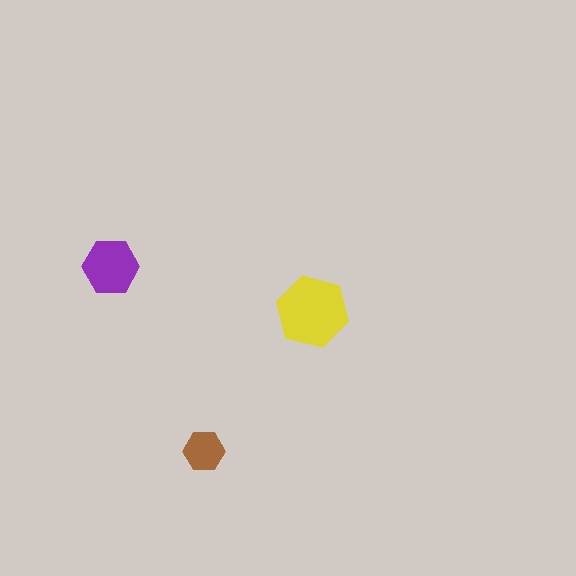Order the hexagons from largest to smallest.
the yellow one, the purple one, the brown one.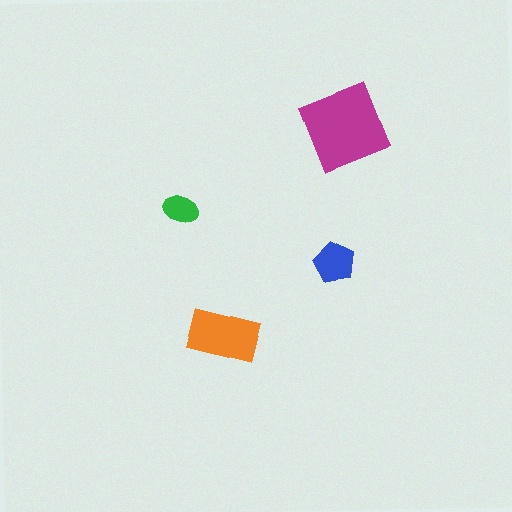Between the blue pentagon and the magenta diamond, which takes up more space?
The magenta diamond.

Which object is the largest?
The magenta diamond.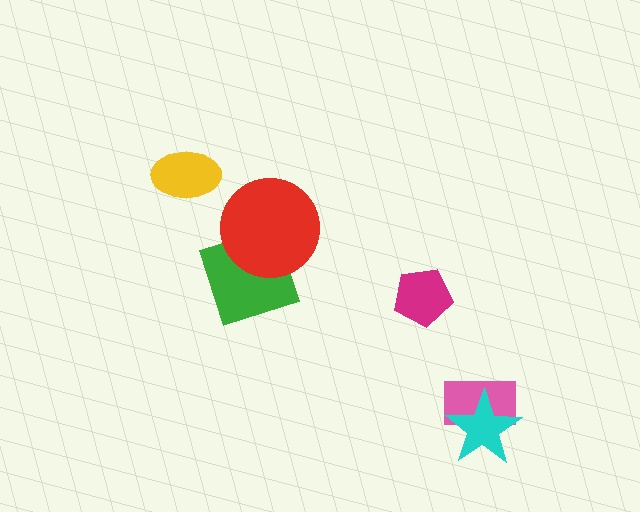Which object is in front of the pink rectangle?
The cyan star is in front of the pink rectangle.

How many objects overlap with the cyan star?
1 object overlaps with the cyan star.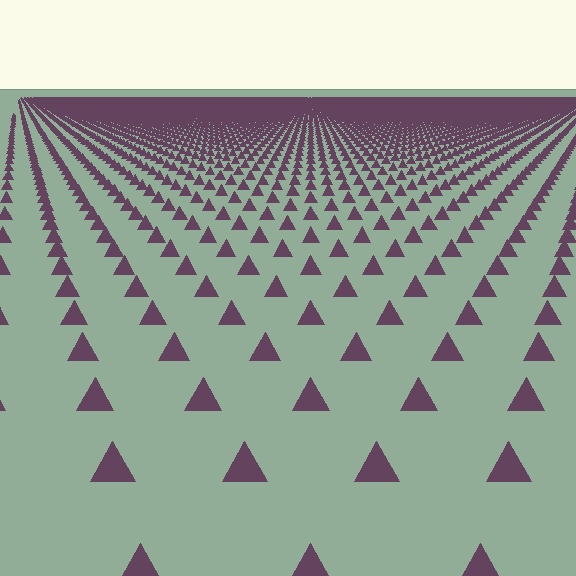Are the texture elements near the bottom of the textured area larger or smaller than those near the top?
Larger. Near the bottom, elements are closer to the viewer and appear at a bigger on-screen size.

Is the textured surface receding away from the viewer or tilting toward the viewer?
The surface is receding away from the viewer. Texture elements get smaller and denser toward the top.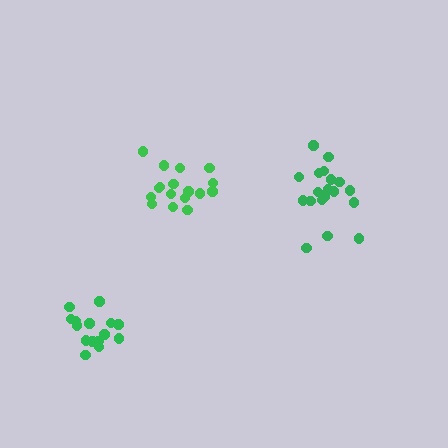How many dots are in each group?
Group 1: 17 dots, Group 2: 20 dots, Group 3: 15 dots (52 total).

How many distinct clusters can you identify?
There are 3 distinct clusters.